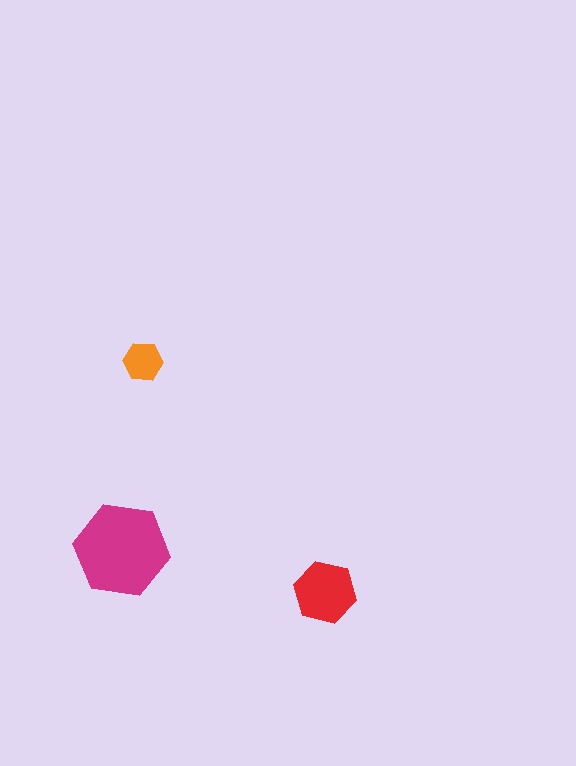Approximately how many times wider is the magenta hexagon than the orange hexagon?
About 2.5 times wider.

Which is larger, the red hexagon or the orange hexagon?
The red one.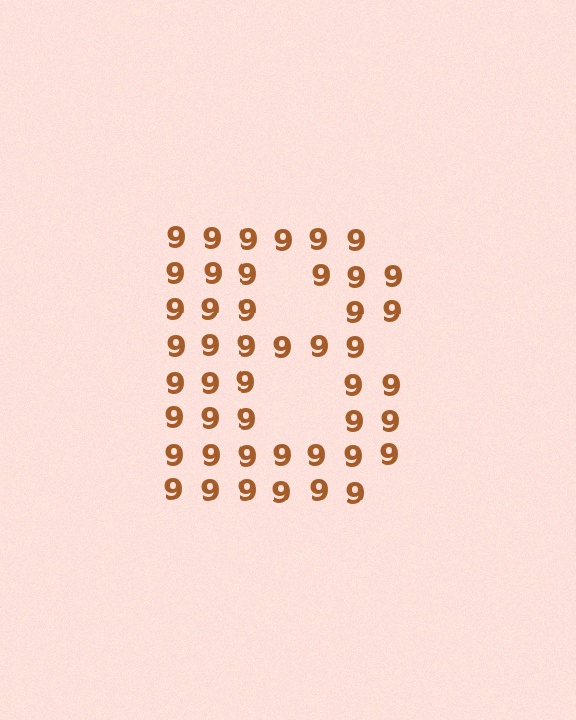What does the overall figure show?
The overall figure shows the letter B.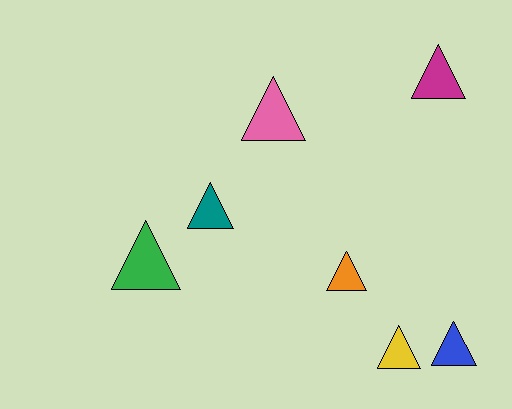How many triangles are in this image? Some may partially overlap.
There are 7 triangles.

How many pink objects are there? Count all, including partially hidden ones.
There is 1 pink object.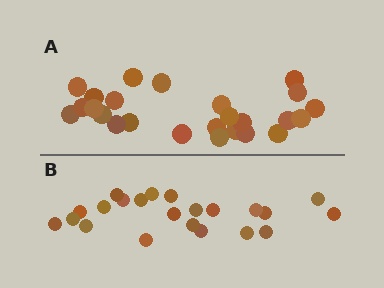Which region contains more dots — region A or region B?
Region A (the top region) has more dots.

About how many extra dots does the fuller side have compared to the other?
Region A has just a few more — roughly 2 or 3 more dots than region B.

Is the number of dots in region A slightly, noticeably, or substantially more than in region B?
Region A has only slightly more — the two regions are fairly close. The ratio is roughly 1.1 to 1.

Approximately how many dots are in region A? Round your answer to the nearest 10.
About 20 dots. (The exact count is 25, which rounds to 20.)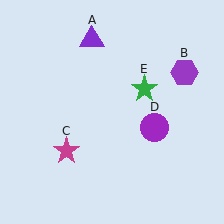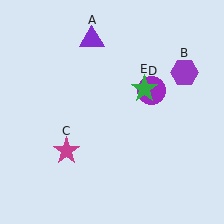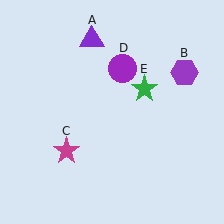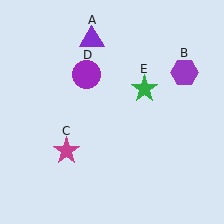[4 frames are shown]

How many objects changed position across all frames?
1 object changed position: purple circle (object D).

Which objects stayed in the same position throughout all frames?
Purple triangle (object A) and purple hexagon (object B) and magenta star (object C) and green star (object E) remained stationary.